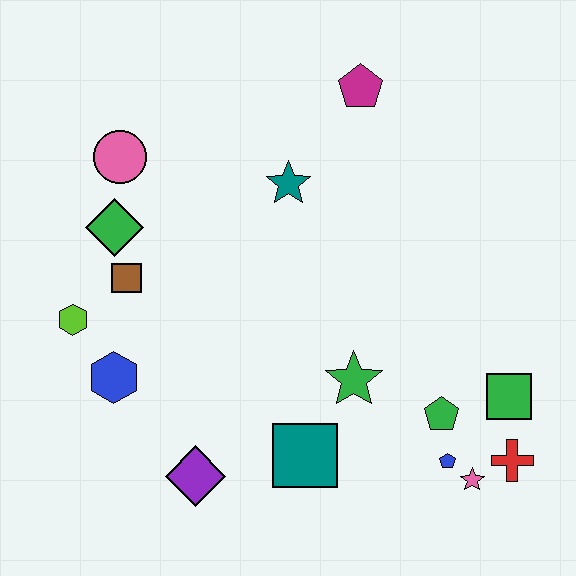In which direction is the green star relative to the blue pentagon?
The green star is to the left of the blue pentagon.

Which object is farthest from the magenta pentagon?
The purple diamond is farthest from the magenta pentagon.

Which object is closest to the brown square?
The green diamond is closest to the brown square.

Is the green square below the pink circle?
Yes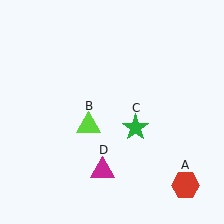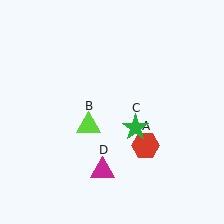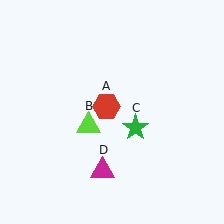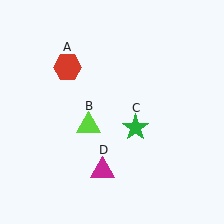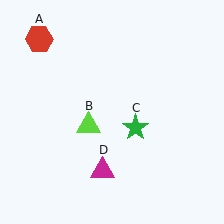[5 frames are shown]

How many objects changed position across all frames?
1 object changed position: red hexagon (object A).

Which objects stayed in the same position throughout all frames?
Lime triangle (object B) and green star (object C) and magenta triangle (object D) remained stationary.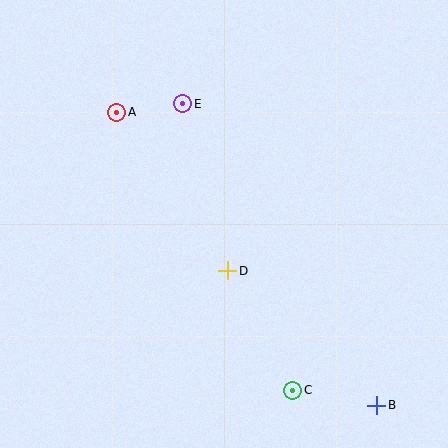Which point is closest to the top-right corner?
Point E is closest to the top-right corner.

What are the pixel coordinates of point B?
Point B is at (377, 405).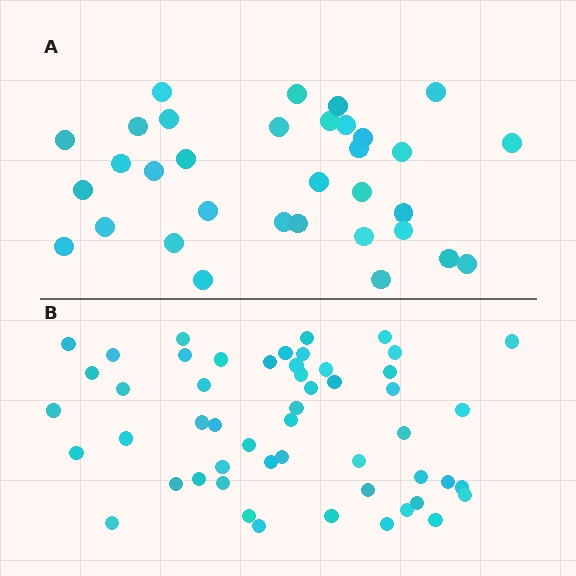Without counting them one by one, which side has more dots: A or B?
Region B (the bottom region) has more dots.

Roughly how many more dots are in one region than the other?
Region B has approximately 20 more dots than region A.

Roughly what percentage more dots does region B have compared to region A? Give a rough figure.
About 60% more.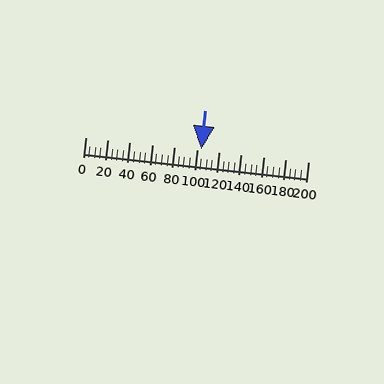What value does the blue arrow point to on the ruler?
The blue arrow points to approximately 104.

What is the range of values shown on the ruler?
The ruler shows values from 0 to 200.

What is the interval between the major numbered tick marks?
The major tick marks are spaced 20 units apart.